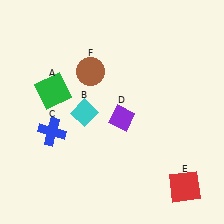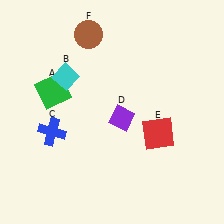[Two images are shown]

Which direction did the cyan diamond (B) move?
The cyan diamond (B) moved up.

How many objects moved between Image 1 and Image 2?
3 objects moved between the two images.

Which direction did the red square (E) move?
The red square (E) moved up.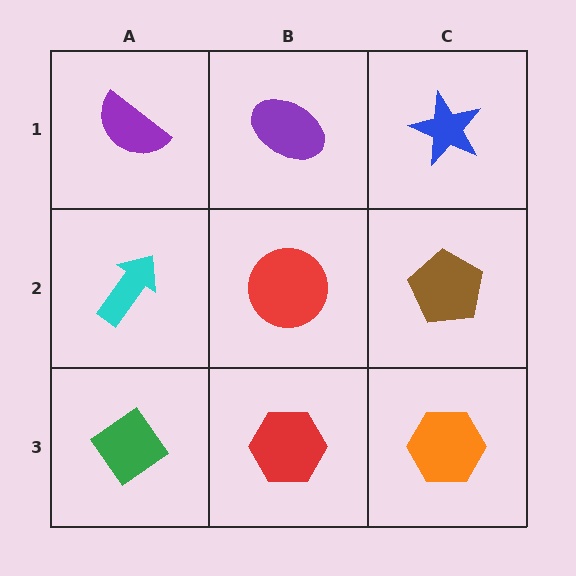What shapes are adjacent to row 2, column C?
A blue star (row 1, column C), an orange hexagon (row 3, column C), a red circle (row 2, column B).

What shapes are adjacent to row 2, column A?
A purple semicircle (row 1, column A), a green diamond (row 3, column A), a red circle (row 2, column B).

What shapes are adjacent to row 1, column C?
A brown pentagon (row 2, column C), a purple ellipse (row 1, column B).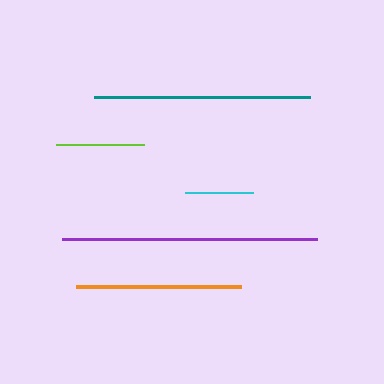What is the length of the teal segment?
The teal segment is approximately 216 pixels long.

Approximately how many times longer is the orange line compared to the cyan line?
The orange line is approximately 2.4 times the length of the cyan line.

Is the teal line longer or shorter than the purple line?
The purple line is longer than the teal line.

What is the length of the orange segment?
The orange segment is approximately 165 pixels long.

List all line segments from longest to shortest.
From longest to shortest: purple, teal, orange, lime, cyan.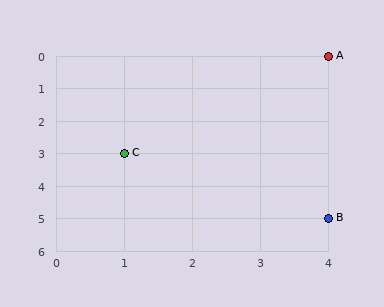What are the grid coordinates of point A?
Point A is at grid coordinates (4, 0).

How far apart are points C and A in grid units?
Points C and A are 3 columns and 3 rows apart (about 4.2 grid units diagonally).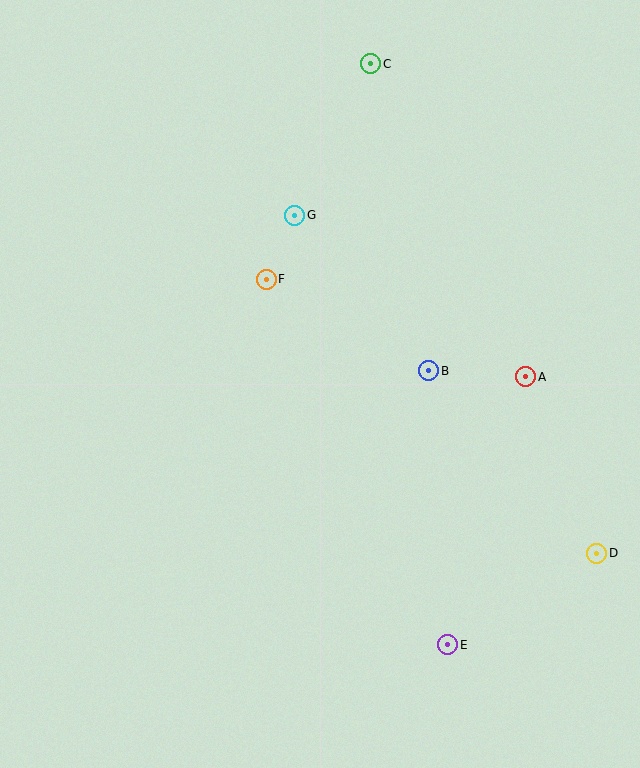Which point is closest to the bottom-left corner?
Point E is closest to the bottom-left corner.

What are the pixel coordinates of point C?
Point C is at (371, 64).